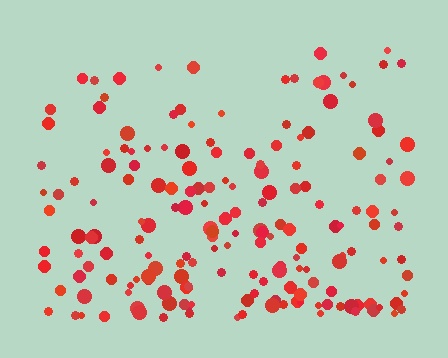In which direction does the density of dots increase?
From top to bottom, with the bottom side densest.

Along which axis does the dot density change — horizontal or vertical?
Vertical.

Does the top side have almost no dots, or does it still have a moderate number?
Still a moderate number, just noticeably fewer than the bottom.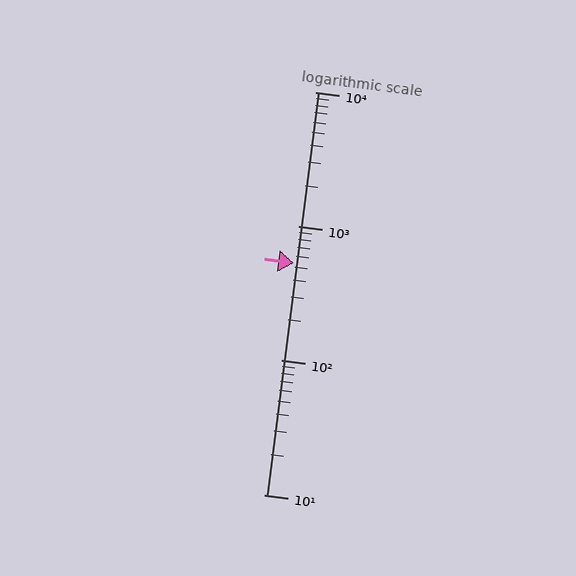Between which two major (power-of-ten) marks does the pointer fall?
The pointer is between 100 and 1000.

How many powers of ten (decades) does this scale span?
The scale spans 3 decades, from 10 to 10000.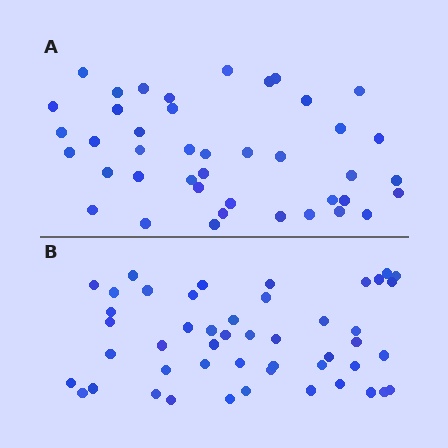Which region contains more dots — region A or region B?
Region B (the bottom region) has more dots.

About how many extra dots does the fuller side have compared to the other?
Region B has about 6 more dots than region A.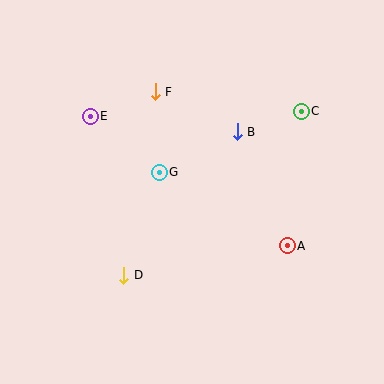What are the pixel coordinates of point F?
Point F is at (155, 92).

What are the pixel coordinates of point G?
Point G is at (159, 172).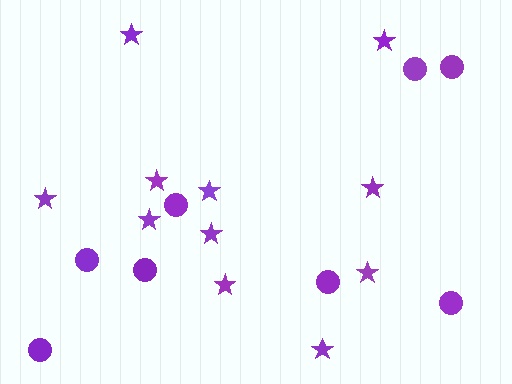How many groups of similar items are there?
There are 2 groups: one group of stars (11) and one group of circles (8).